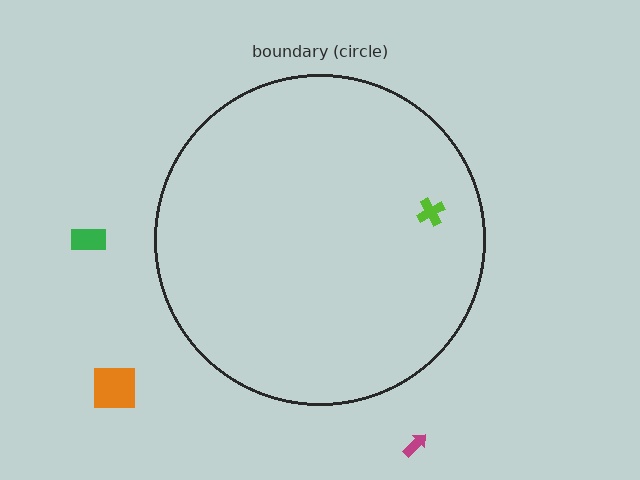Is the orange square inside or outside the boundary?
Outside.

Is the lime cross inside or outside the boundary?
Inside.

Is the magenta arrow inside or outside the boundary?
Outside.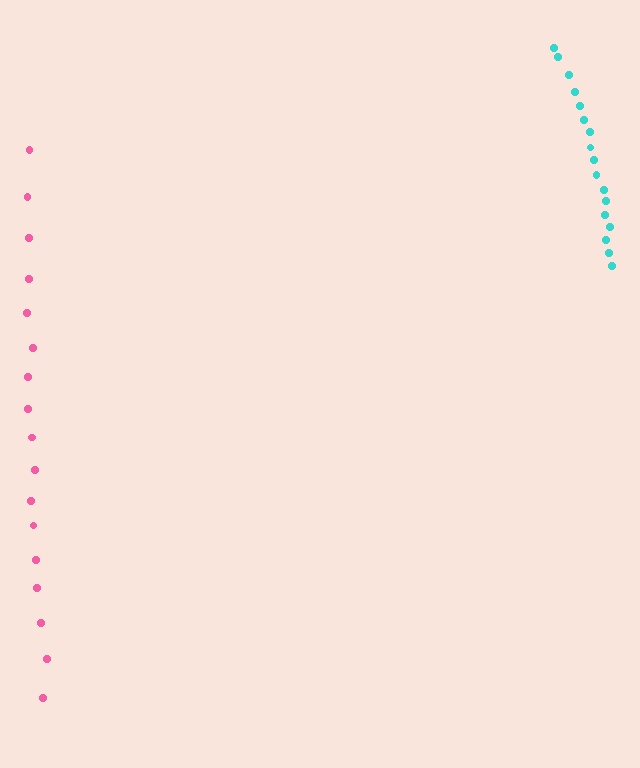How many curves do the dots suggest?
There are 2 distinct paths.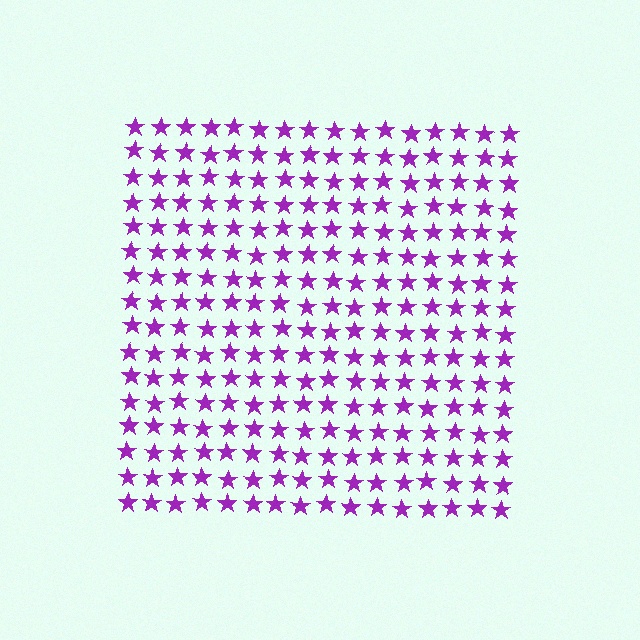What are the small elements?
The small elements are stars.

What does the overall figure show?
The overall figure shows a square.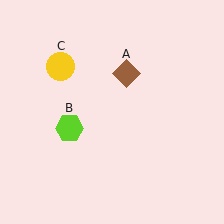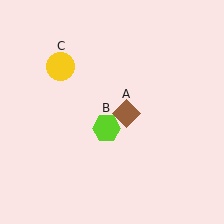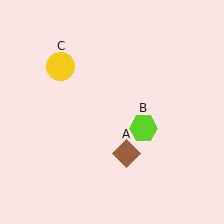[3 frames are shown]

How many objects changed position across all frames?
2 objects changed position: brown diamond (object A), lime hexagon (object B).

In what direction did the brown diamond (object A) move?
The brown diamond (object A) moved down.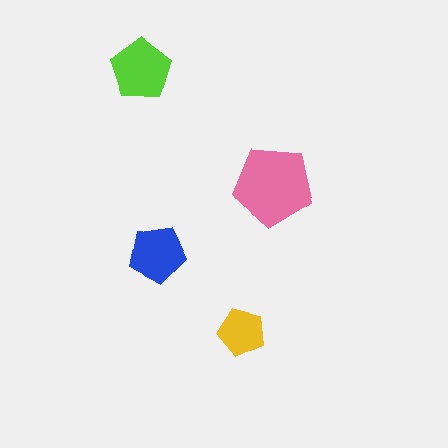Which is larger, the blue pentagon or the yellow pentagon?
The blue one.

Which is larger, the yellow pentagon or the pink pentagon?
The pink one.